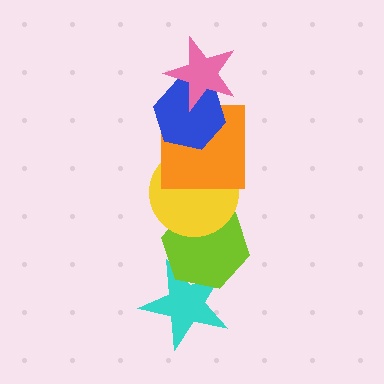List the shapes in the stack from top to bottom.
From top to bottom: the pink star, the blue hexagon, the orange square, the yellow circle, the lime hexagon, the cyan star.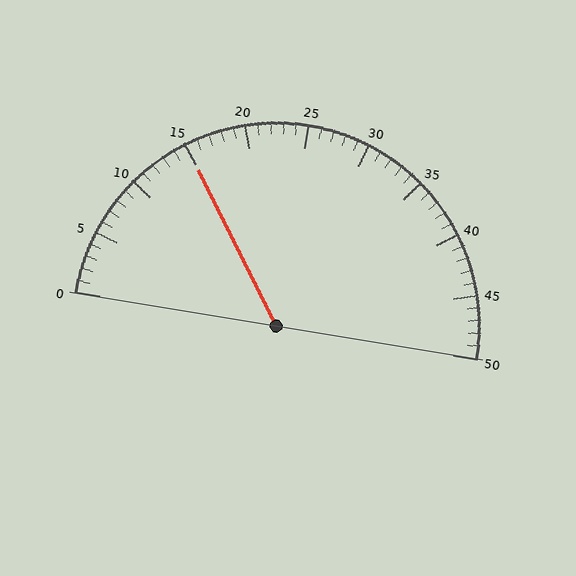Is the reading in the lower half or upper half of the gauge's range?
The reading is in the lower half of the range (0 to 50).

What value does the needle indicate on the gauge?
The needle indicates approximately 15.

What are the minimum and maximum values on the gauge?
The gauge ranges from 0 to 50.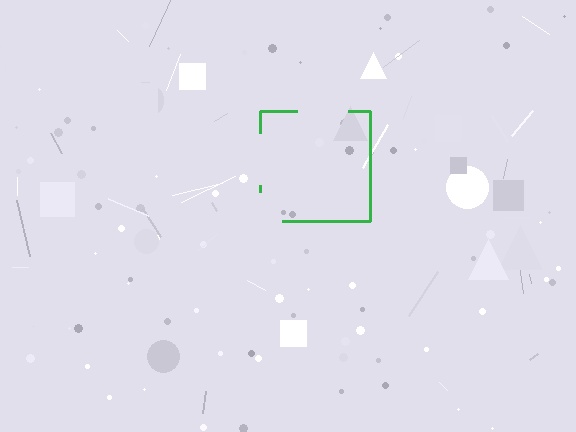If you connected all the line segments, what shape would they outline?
They would outline a square.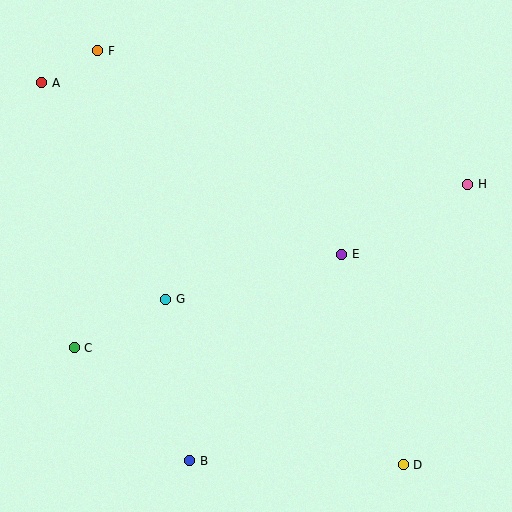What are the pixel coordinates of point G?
Point G is at (166, 299).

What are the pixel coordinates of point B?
Point B is at (190, 461).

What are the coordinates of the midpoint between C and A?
The midpoint between C and A is at (58, 215).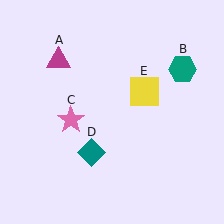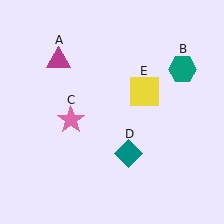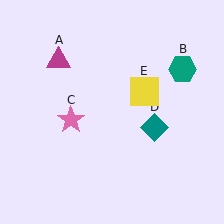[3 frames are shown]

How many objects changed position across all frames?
1 object changed position: teal diamond (object D).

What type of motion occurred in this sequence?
The teal diamond (object D) rotated counterclockwise around the center of the scene.